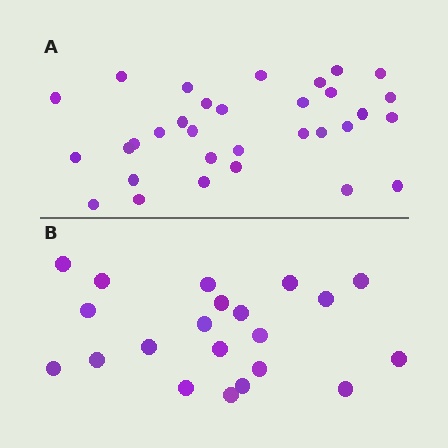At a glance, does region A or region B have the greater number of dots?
Region A (the top region) has more dots.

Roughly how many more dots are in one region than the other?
Region A has roughly 12 or so more dots than region B.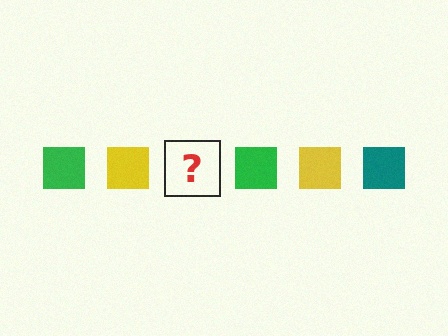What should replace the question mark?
The question mark should be replaced with a teal square.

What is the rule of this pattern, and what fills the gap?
The rule is that the pattern cycles through green, yellow, teal squares. The gap should be filled with a teal square.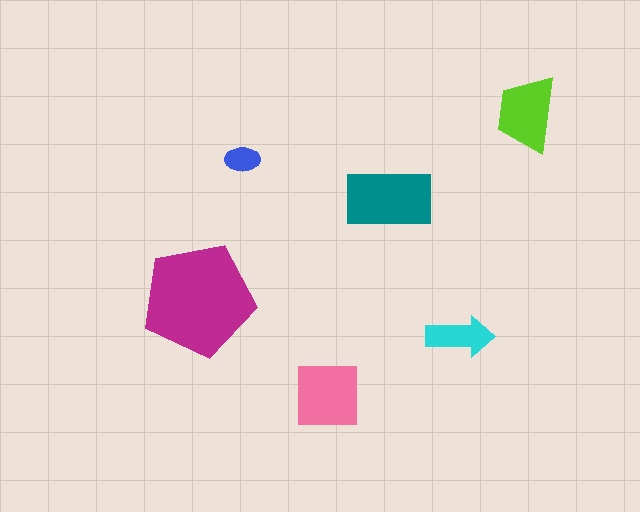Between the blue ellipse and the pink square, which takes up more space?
The pink square.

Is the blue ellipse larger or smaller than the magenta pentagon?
Smaller.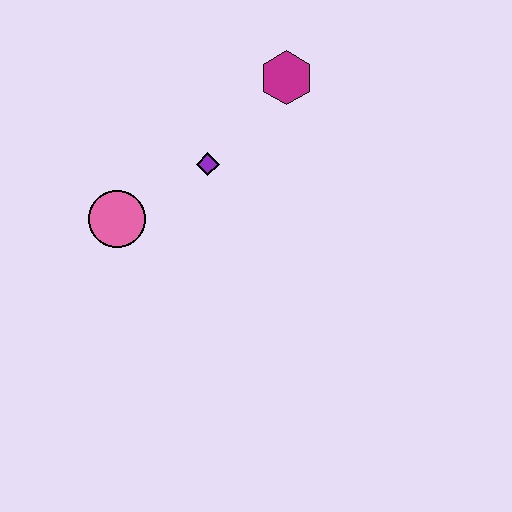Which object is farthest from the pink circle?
The magenta hexagon is farthest from the pink circle.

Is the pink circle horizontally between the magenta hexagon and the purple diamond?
No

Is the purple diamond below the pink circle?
No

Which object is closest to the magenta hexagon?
The purple diamond is closest to the magenta hexagon.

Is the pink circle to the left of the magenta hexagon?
Yes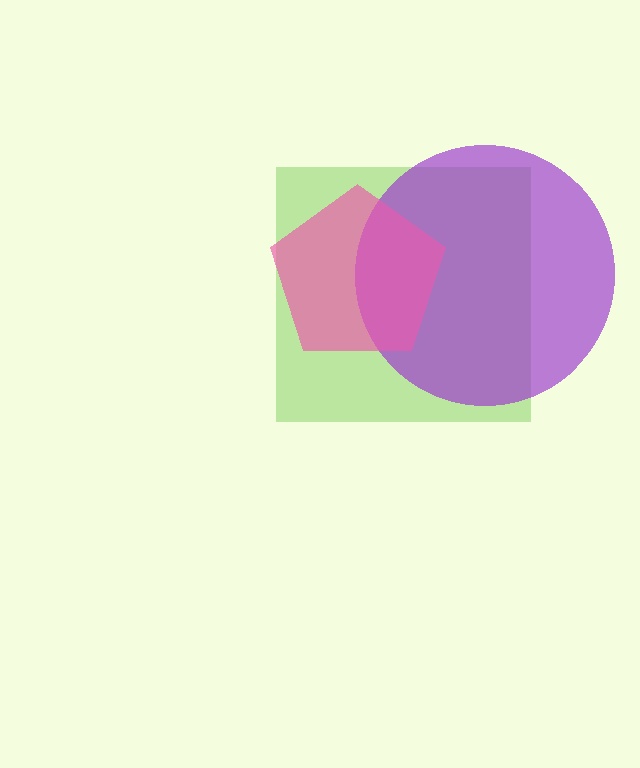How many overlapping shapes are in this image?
There are 3 overlapping shapes in the image.